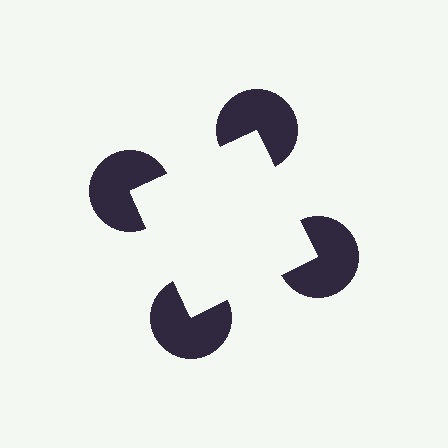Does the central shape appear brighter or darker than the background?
It typically appears slightly brighter than the background, even though no actual brightness change is drawn.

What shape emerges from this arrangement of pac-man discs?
An illusory square — its edges are inferred from the aligned wedge cuts in the pac-man discs, not physically drawn.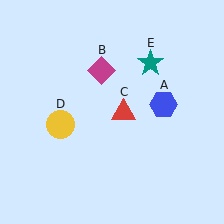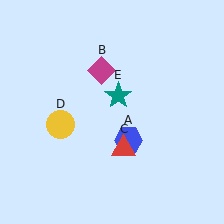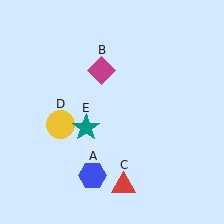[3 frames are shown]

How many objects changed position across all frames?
3 objects changed position: blue hexagon (object A), red triangle (object C), teal star (object E).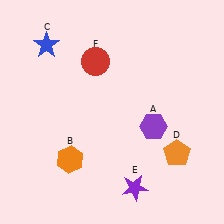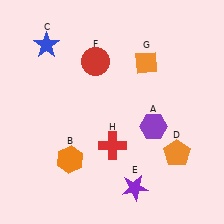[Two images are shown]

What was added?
An orange diamond (G), a red cross (H) were added in Image 2.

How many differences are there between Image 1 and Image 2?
There are 2 differences between the two images.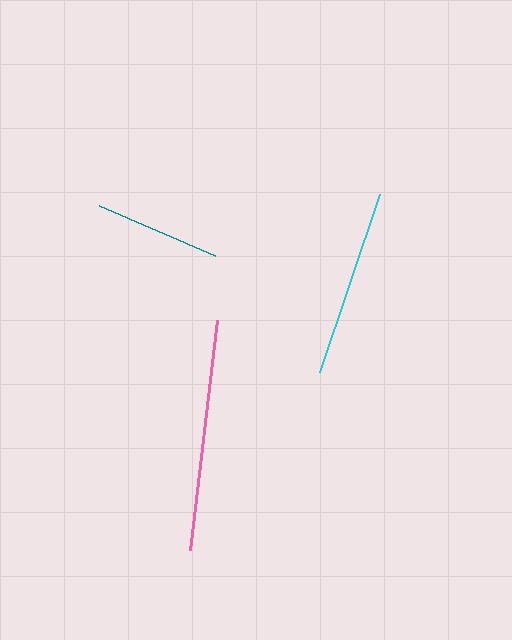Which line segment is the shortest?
The teal line is the shortest at approximately 126 pixels.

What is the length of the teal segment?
The teal segment is approximately 126 pixels long.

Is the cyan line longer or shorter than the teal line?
The cyan line is longer than the teal line.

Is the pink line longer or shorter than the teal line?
The pink line is longer than the teal line.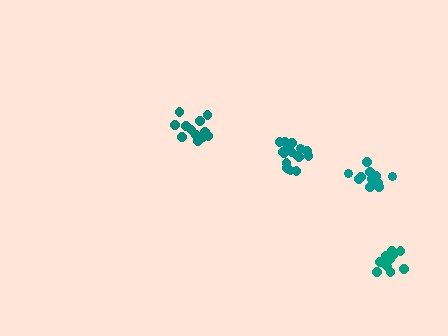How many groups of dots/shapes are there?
There are 4 groups.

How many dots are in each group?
Group 1: 17 dots, Group 2: 12 dots, Group 3: 13 dots, Group 4: 12 dots (54 total).